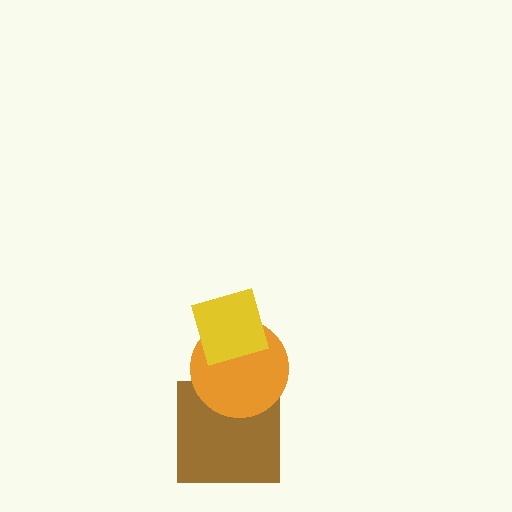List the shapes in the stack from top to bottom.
From top to bottom: the yellow diamond, the orange circle, the brown square.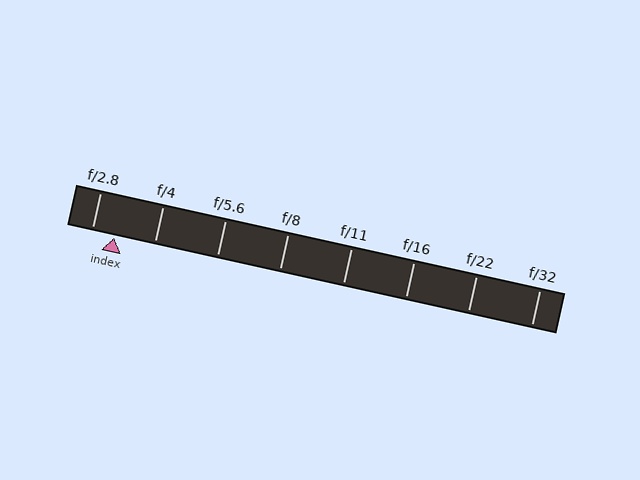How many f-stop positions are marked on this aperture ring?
There are 8 f-stop positions marked.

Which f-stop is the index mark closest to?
The index mark is closest to f/2.8.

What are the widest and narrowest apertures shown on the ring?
The widest aperture shown is f/2.8 and the narrowest is f/32.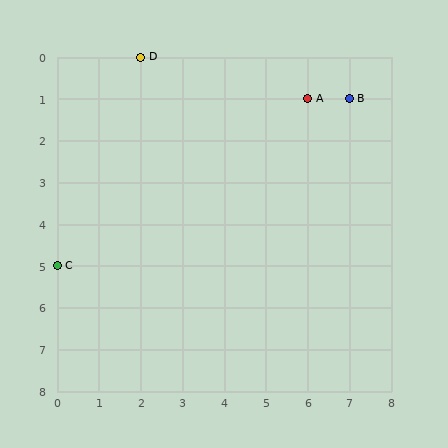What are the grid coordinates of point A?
Point A is at grid coordinates (6, 1).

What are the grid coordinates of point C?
Point C is at grid coordinates (0, 5).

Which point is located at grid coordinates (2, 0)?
Point D is at (2, 0).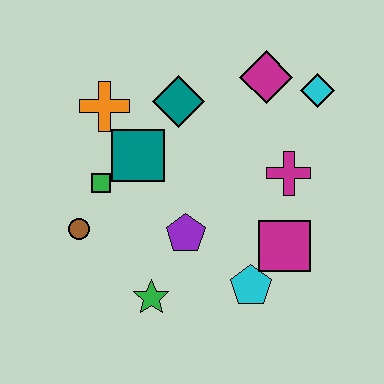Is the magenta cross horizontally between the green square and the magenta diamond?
No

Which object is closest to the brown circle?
The green square is closest to the brown circle.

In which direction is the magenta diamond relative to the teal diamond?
The magenta diamond is to the right of the teal diamond.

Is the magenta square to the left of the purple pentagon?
No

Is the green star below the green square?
Yes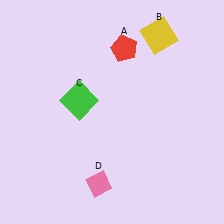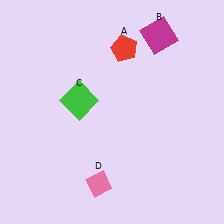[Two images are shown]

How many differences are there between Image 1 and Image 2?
There is 1 difference between the two images.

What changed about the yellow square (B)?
In Image 1, B is yellow. In Image 2, it changed to magenta.